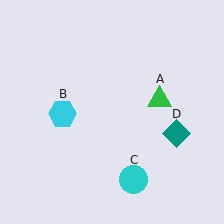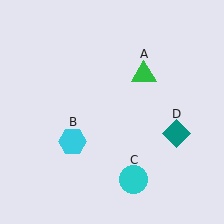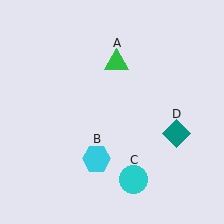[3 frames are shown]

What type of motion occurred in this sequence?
The green triangle (object A), cyan hexagon (object B) rotated counterclockwise around the center of the scene.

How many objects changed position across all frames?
2 objects changed position: green triangle (object A), cyan hexagon (object B).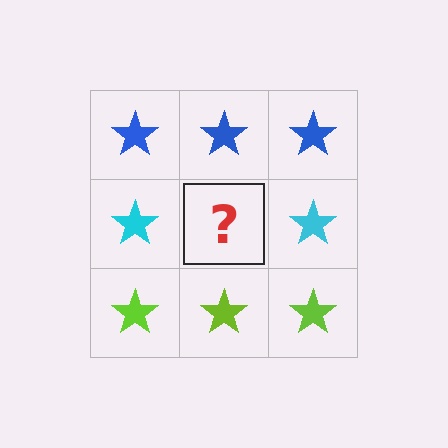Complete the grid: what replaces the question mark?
The question mark should be replaced with a cyan star.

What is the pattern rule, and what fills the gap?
The rule is that each row has a consistent color. The gap should be filled with a cyan star.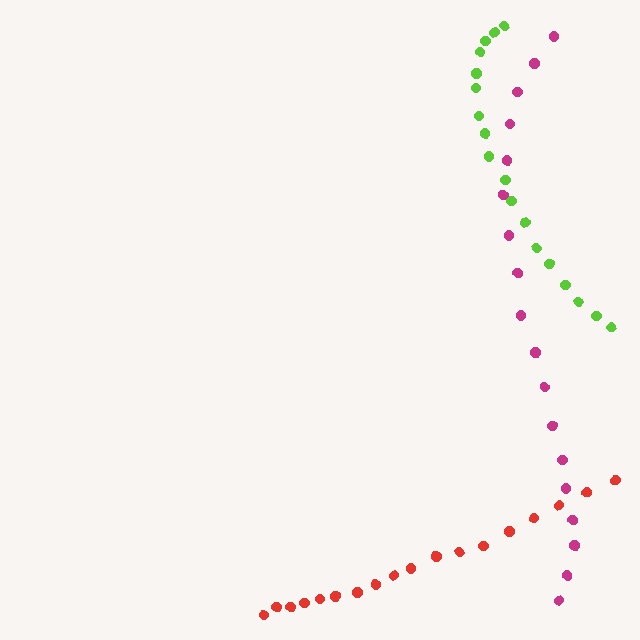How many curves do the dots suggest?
There are 3 distinct paths.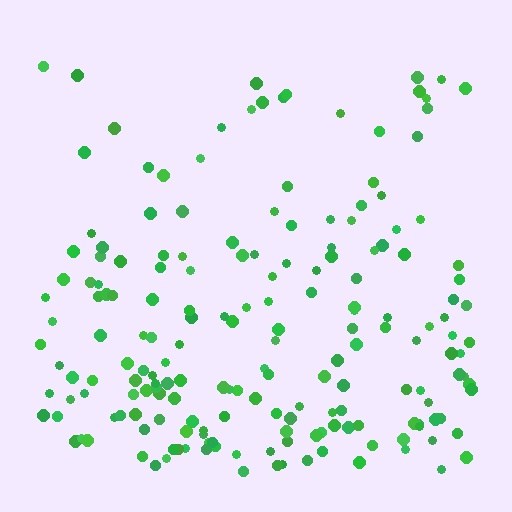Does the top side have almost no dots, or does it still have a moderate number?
Still a moderate number, just noticeably fewer than the bottom.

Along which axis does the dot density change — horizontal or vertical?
Vertical.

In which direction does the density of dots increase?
From top to bottom, with the bottom side densest.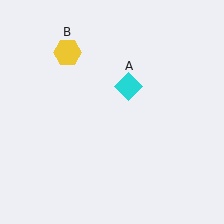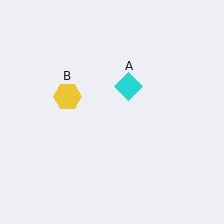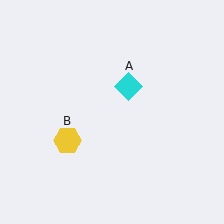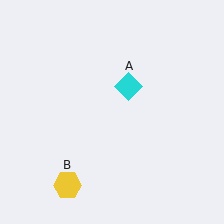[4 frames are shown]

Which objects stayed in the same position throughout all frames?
Cyan diamond (object A) remained stationary.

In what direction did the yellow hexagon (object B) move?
The yellow hexagon (object B) moved down.